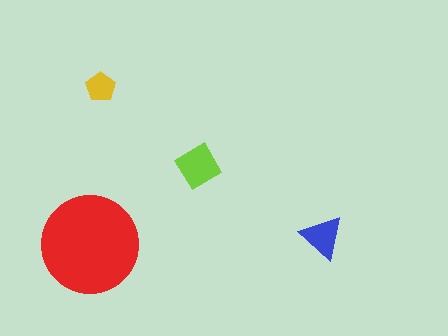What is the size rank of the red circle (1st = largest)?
1st.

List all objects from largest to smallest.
The red circle, the lime diamond, the blue triangle, the yellow pentagon.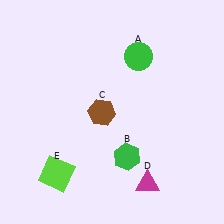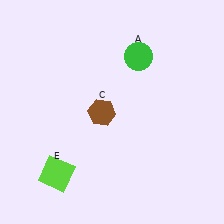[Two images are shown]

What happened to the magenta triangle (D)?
The magenta triangle (D) was removed in Image 2. It was in the bottom-right area of Image 1.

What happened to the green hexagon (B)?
The green hexagon (B) was removed in Image 2. It was in the bottom-right area of Image 1.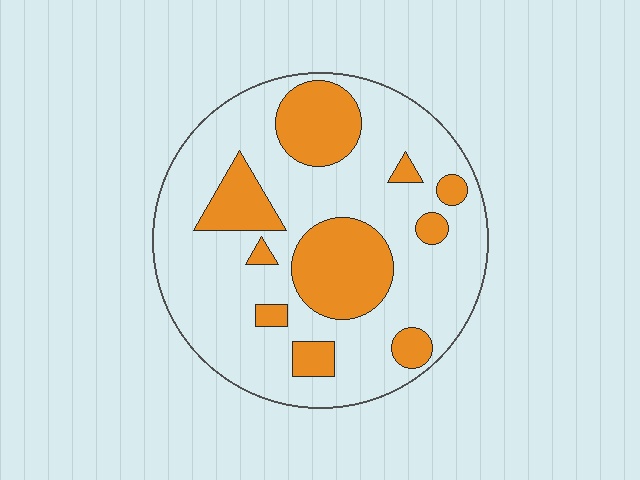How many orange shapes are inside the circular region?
10.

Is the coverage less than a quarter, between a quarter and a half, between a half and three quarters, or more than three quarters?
Between a quarter and a half.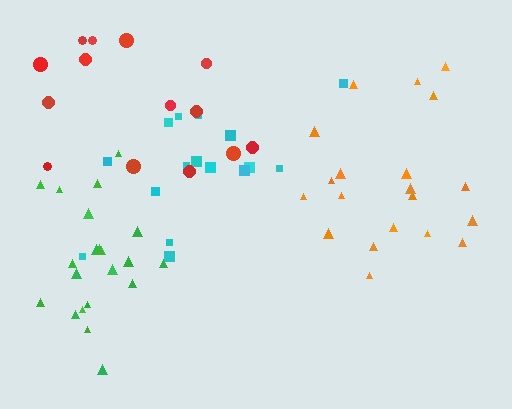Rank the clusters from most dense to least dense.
green, orange, cyan, red.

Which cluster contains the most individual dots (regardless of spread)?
Green (21).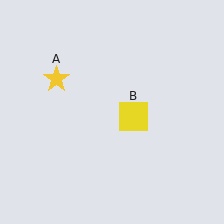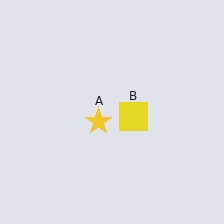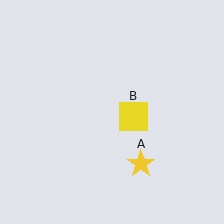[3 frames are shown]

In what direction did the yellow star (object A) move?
The yellow star (object A) moved down and to the right.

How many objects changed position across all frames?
1 object changed position: yellow star (object A).